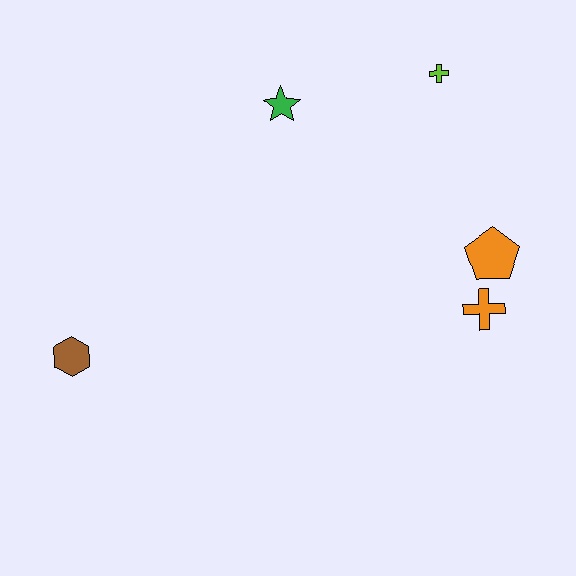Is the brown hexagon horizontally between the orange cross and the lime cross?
No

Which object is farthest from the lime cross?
The brown hexagon is farthest from the lime cross.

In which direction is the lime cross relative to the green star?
The lime cross is to the right of the green star.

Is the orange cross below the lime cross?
Yes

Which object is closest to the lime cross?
The green star is closest to the lime cross.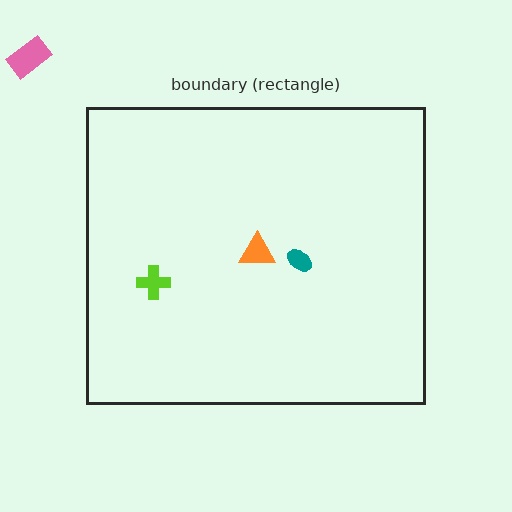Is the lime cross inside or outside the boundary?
Inside.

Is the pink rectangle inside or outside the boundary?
Outside.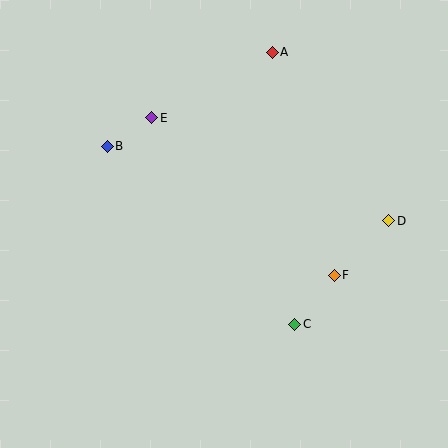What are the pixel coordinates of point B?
Point B is at (107, 146).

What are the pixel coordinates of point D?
Point D is at (389, 221).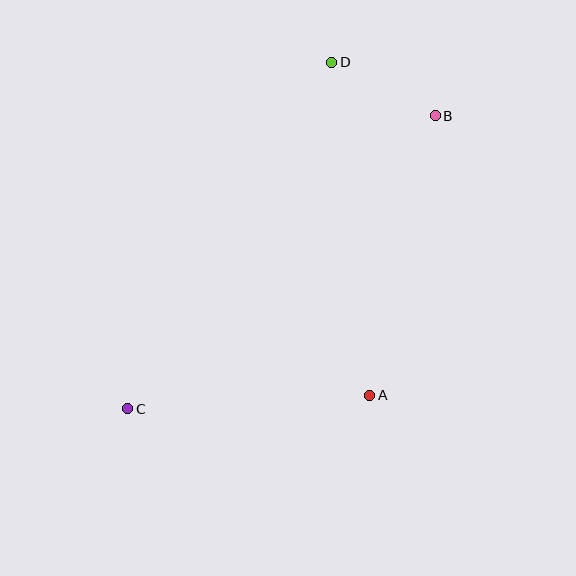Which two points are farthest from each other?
Points B and C are farthest from each other.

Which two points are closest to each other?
Points B and D are closest to each other.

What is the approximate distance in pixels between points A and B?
The distance between A and B is approximately 287 pixels.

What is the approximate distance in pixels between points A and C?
The distance between A and C is approximately 242 pixels.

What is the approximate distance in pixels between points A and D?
The distance between A and D is approximately 335 pixels.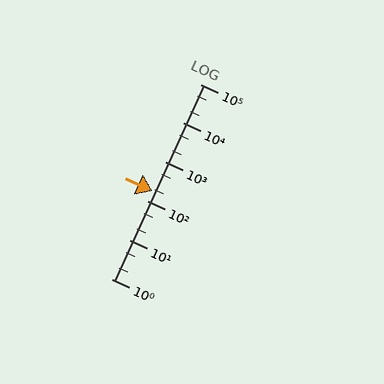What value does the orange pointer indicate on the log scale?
The pointer indicates approximately 180.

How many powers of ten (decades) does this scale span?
The scale spans 5 decades, from 1 to 100000.